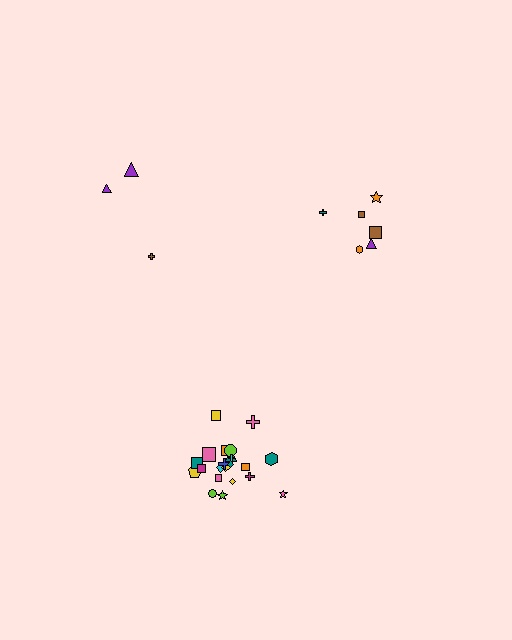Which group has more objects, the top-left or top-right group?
The top-right group.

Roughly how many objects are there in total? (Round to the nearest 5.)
Roughly 30 objects in total.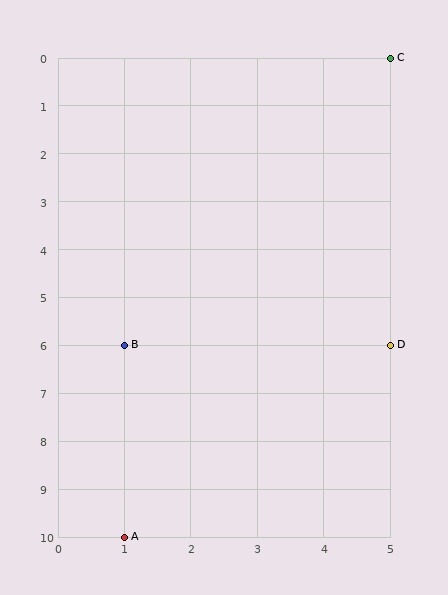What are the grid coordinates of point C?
Point C is at grid coordinates (5, 0).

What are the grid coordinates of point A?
Point A is at grid coordinates (1, 10).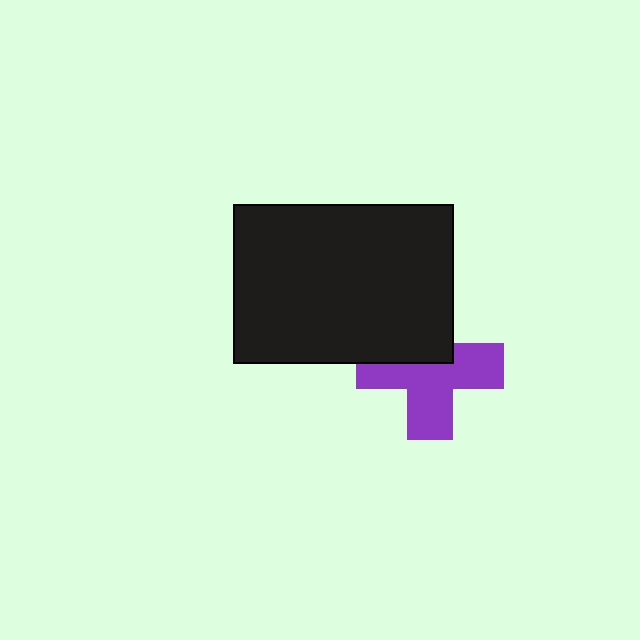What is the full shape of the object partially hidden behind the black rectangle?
The partially hidden object is a purple cross.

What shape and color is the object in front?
The object in front is a black rectangle.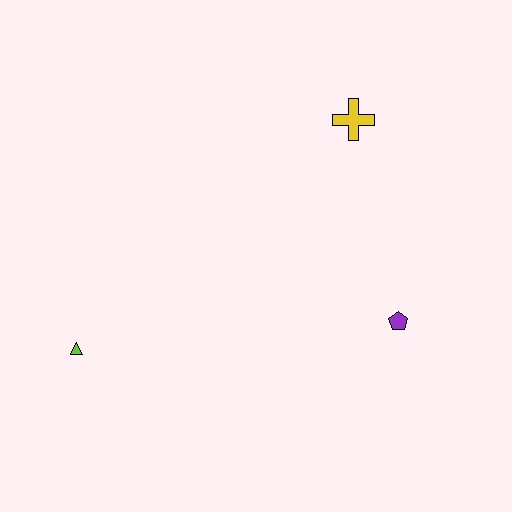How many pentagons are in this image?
There is 1 pentagon.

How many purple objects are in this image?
There is 1 purple object.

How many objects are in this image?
There are 3 objects.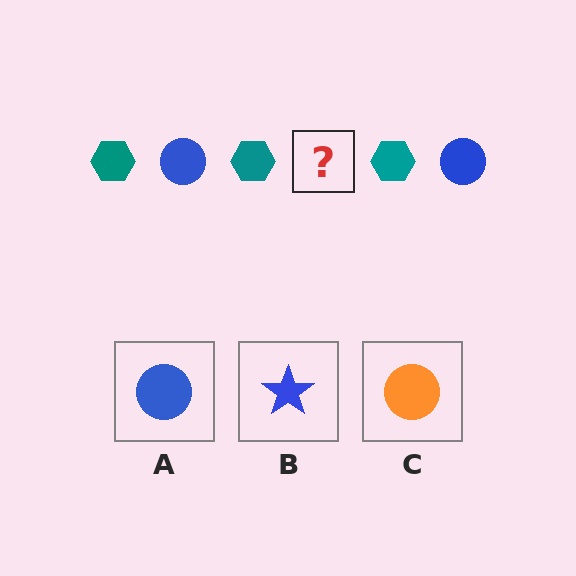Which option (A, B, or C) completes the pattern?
A.